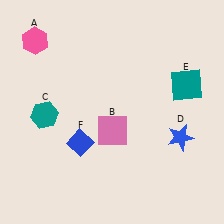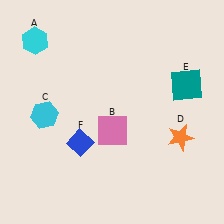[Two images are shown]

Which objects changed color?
A changed from pink to cyan. C changed from teal to cyan. D changed from blue to orange.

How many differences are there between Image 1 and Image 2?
There are 3 differences between the two images.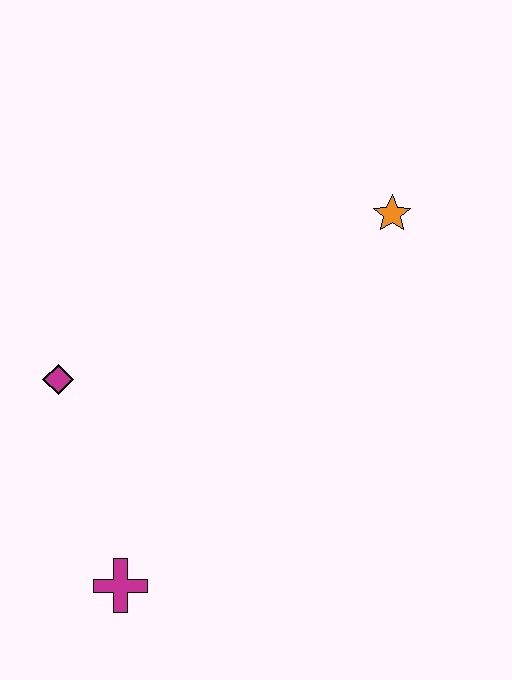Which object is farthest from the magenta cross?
The orange star is farthest from the magenta cross.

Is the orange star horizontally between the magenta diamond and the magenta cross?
No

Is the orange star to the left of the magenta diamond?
No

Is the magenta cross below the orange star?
Yes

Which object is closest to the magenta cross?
The magenta diamond is closest to the magenta cross.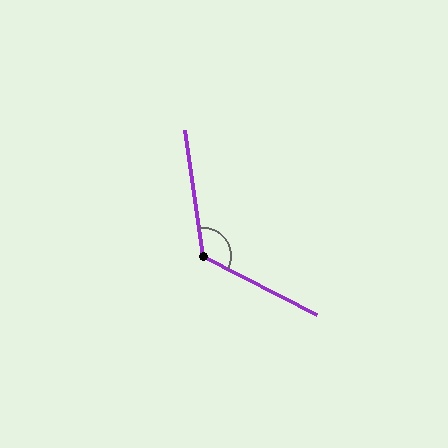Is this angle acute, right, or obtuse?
It is obtuse.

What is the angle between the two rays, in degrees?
Approximately 125 degrees.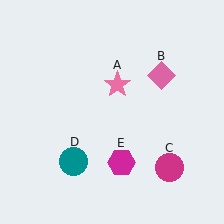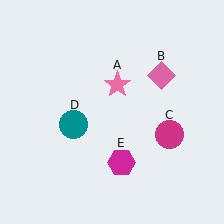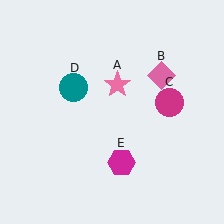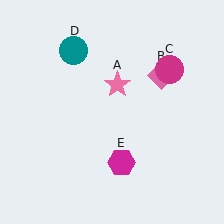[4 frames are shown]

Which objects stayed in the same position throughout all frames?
Pink star (object A) and pink diamond (object B) and magenta hexagon (object E) remained stationary.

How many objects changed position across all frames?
2 objects changed position: magenta circle (object C), teal circle (object D).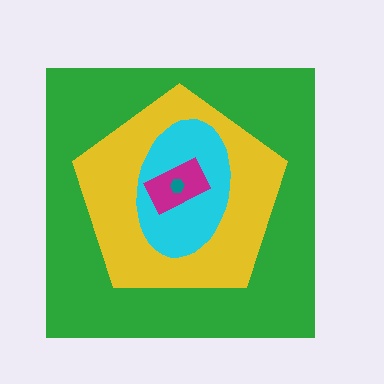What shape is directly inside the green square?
The yellow pentagon.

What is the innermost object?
The teal hexagon.